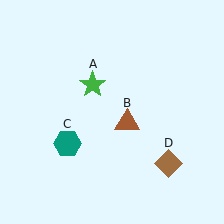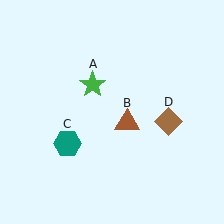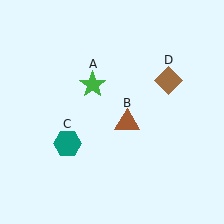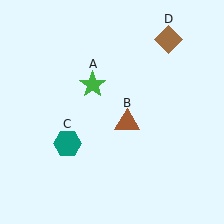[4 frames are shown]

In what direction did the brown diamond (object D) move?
The brown diamond (object D) moved up.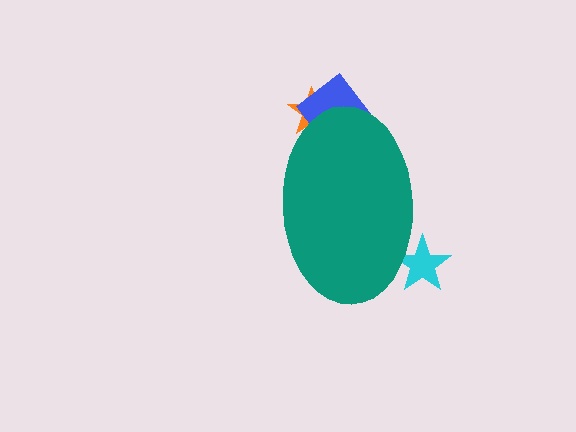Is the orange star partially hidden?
Yes, the orange star is partially hidden behind the teal ellipse.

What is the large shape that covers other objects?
A teal ellipse.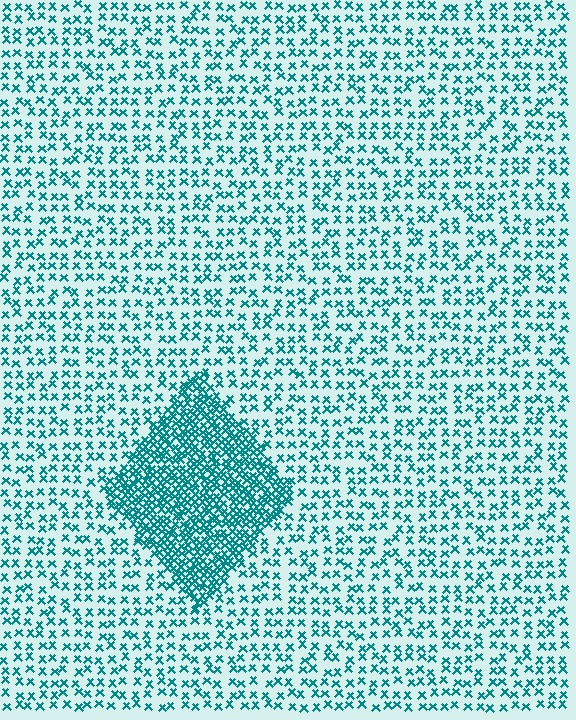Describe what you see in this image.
The image contains small teal elements arranged at two different densities. A diamond-shaped region is visible where the elements are more densely packed than the surrounding area.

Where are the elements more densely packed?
The elements are more densely packed inside the diamond boundary.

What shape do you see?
I see a diamond.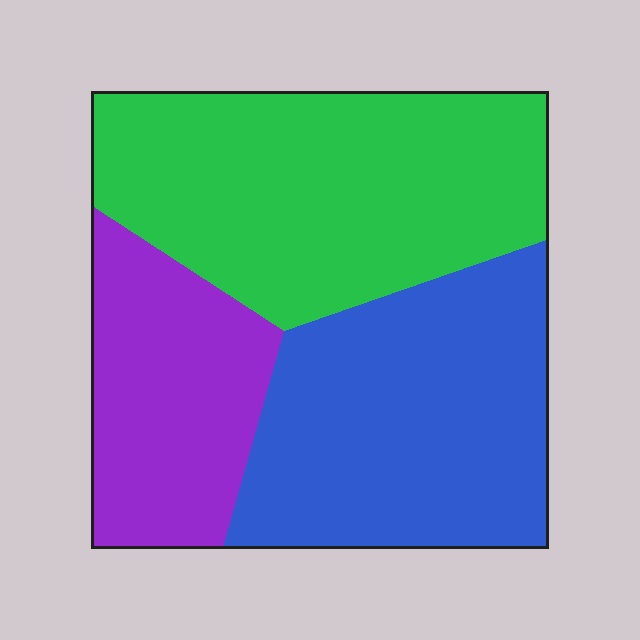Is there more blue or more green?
Green.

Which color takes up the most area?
Green, at roughly 40%.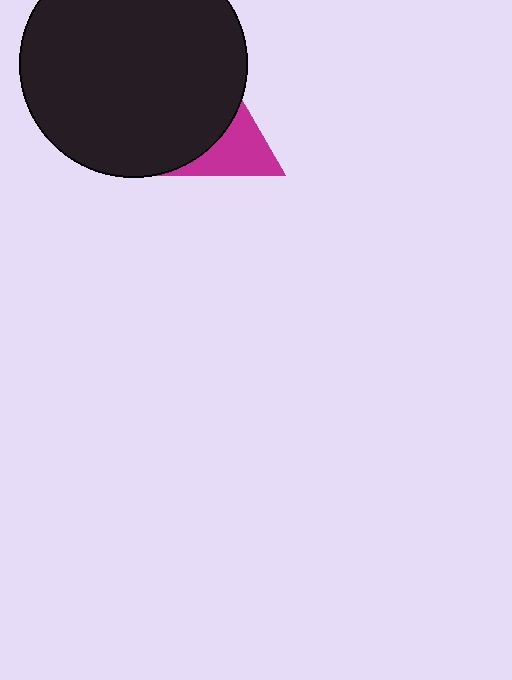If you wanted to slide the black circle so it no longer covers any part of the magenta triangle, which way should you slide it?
Slide it left — that is the most direct way to separate the two shapes.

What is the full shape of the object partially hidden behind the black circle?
The partially hidden object is a magenta triangle.